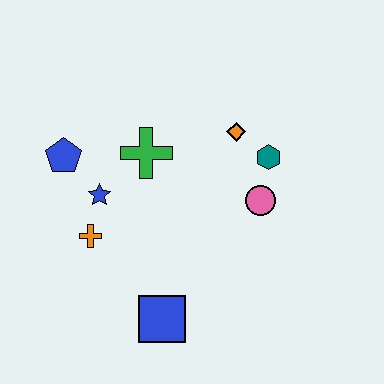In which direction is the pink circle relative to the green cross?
The pink circle is to the right of the green cross.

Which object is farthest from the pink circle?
The blue pentagon is farthest from the pink circle.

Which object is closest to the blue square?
The orange cross is closest to the blue square.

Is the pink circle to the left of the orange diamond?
No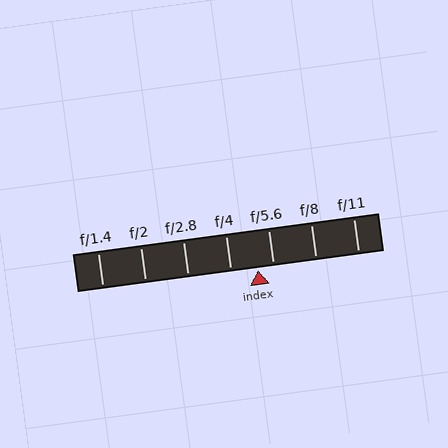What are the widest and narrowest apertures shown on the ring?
The widest aperture shown is f/1.4 and the narrowest is f/11.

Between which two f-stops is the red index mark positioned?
The index mark is between f/4 and f/5.6.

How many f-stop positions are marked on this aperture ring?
There are 7 f-stop positions marked.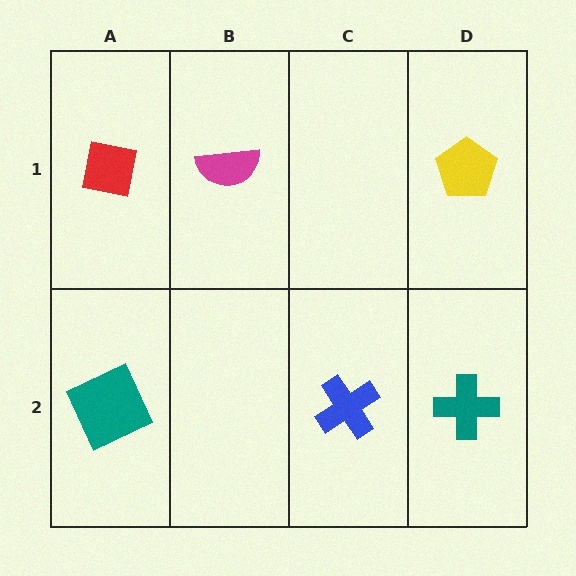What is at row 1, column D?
A yellow pentagon.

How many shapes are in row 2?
3 shapes.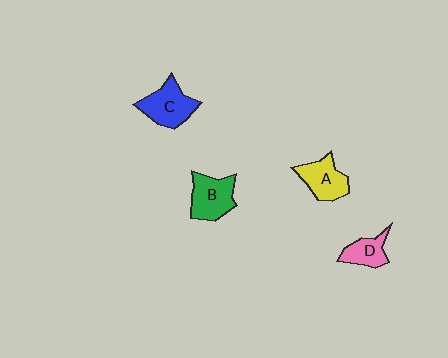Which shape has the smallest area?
Shape D (pink).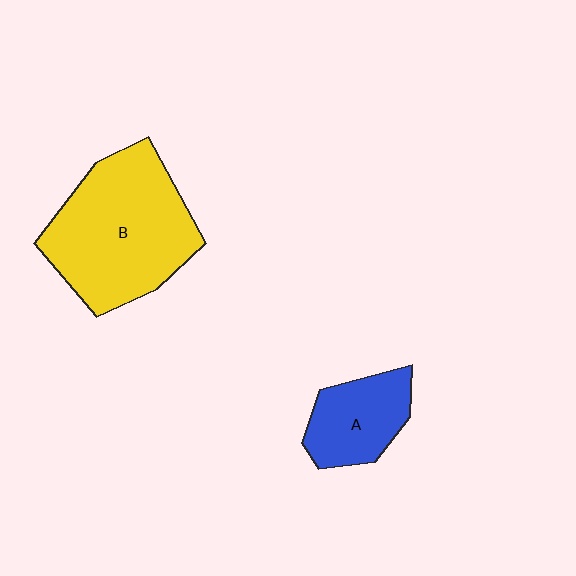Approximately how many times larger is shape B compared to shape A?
Approximately 2.2 times.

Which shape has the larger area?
Shape B (yellow).